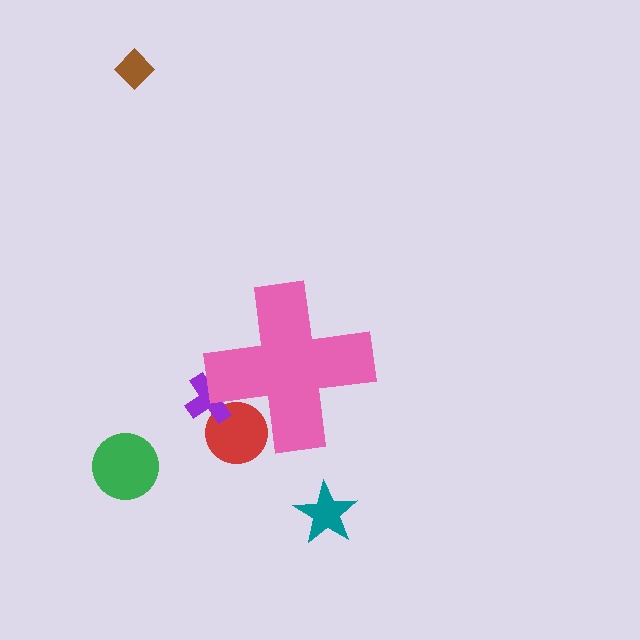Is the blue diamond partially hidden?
Yes, the blue diamond is partially hidden behind the pink cross.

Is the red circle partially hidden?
Yes, the red circle is partially hidden behind the pink cross.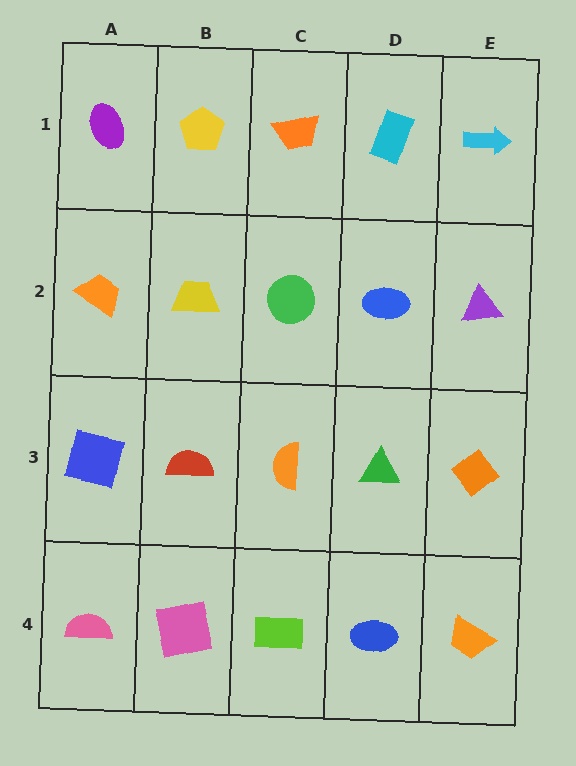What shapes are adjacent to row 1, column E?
A purple triangle (row 2, column E), a cyan rectangle (row 1, column D).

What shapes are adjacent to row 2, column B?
A yellow pentagon (row 1, column B), a red semicircle (row 3, column B), an orange trapezoid (row 2, column A), a green circle (row 2, column C).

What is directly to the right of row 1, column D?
A cyan arrow.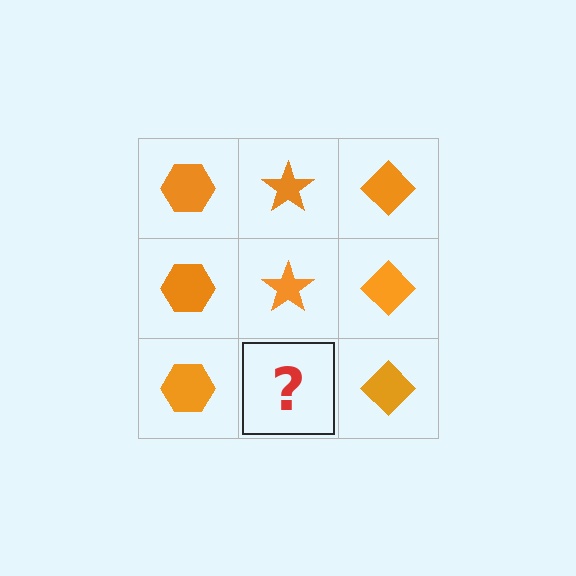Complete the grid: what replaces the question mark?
The question mark should be replaced with an orange star.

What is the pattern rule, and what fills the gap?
The rule is that each column has a consistent shape. The gap should be filled with an orange star.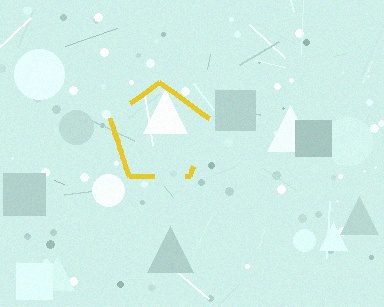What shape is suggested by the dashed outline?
The dashed outline suggests a pentagon.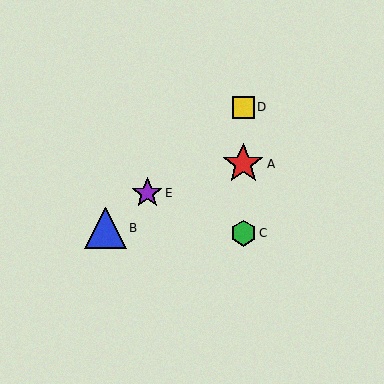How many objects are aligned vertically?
3 objects (A, C, D) are aligned vertically.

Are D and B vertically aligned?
No, D is at x≈243 and B is at x≈106.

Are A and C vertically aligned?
Yes, both are at x≈243.